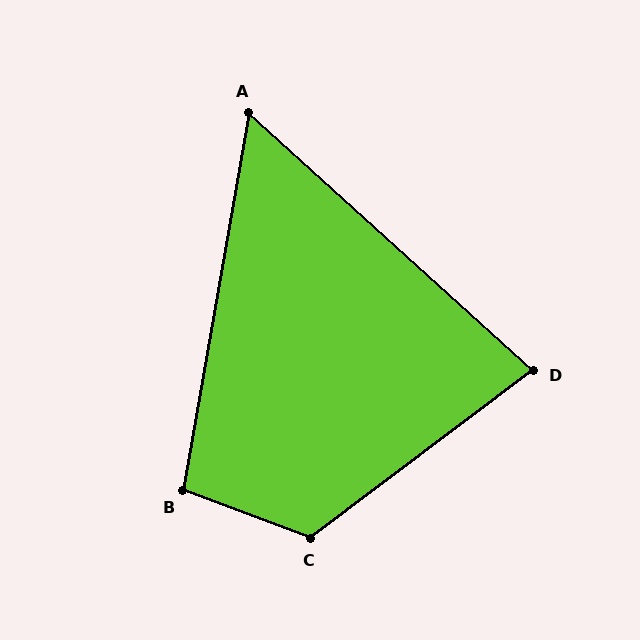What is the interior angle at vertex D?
Approximately 79 degrees (acute).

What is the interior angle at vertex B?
Approximately 101 degrees (obtuse).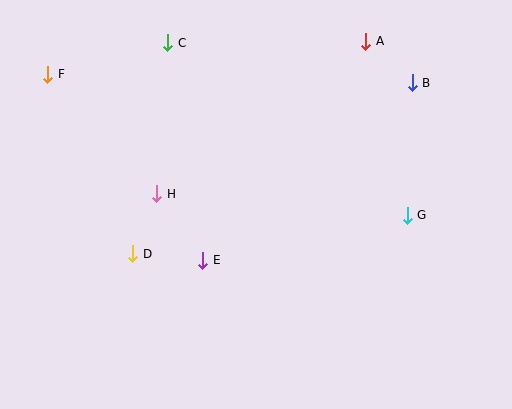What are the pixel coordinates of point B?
Point B is at (412, 83).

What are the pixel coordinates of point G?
Point G is at (407, 215).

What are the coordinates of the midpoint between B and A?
The midpoint between B and A is at (389, 62).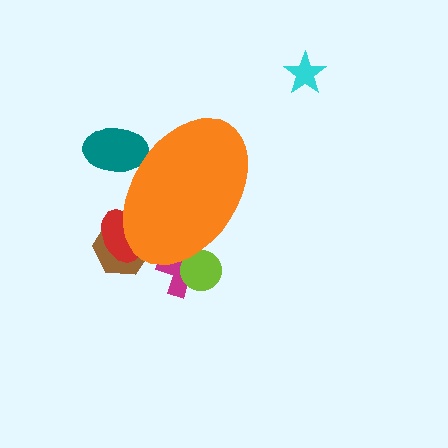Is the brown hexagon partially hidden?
Yes, the brown hexagon is partially hidden behind the orange ellipse.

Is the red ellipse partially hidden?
Yes, the red ellipse is partially hidden behind the orange ellipse.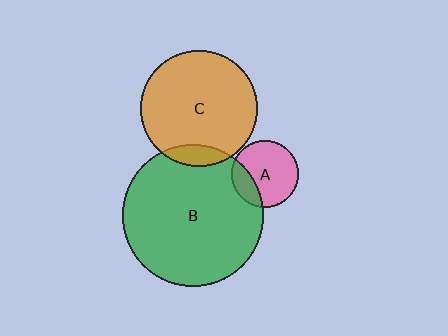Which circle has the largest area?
Circle B (green).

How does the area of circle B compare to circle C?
Approximately 1.5 times.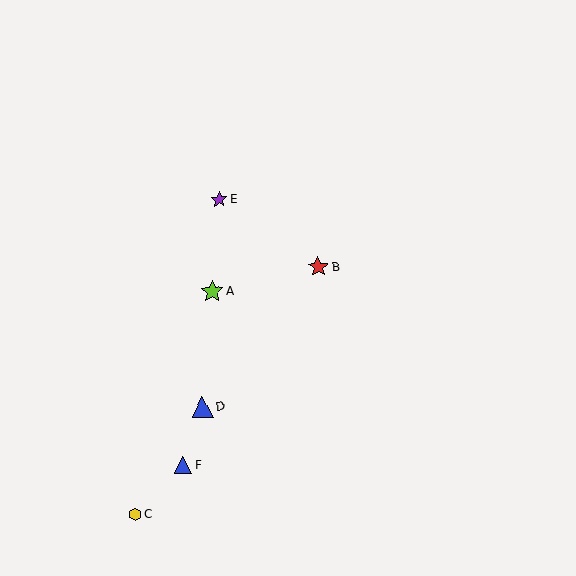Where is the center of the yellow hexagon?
The center of the yellow hexagon is at (135, 515).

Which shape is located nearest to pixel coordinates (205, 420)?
The blue triangle (labeled D) at (202, 407) is nearest to that location.